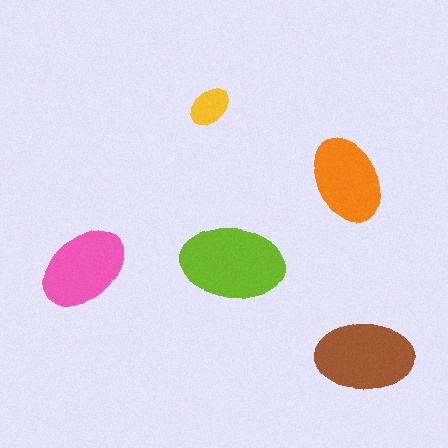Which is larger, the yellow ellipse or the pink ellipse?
The pink one.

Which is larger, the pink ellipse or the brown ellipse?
The brown one.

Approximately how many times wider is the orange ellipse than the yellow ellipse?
About 2 times wider.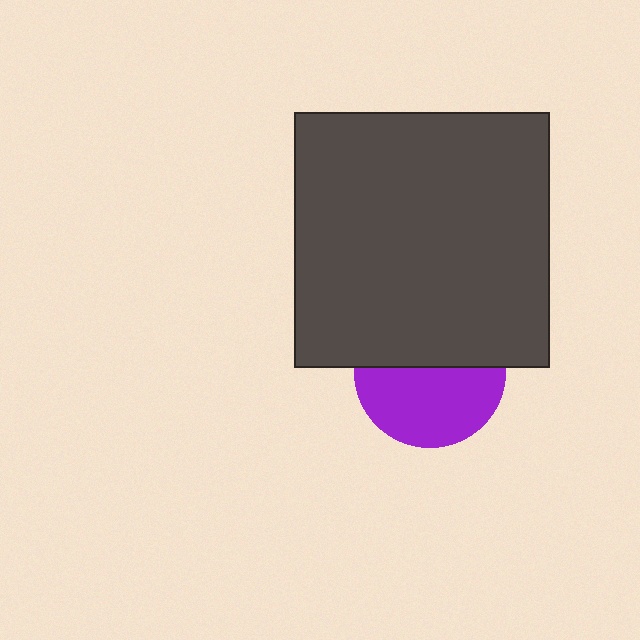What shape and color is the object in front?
The object in front is a dark gray square.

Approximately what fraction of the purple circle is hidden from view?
Roughly 46% of the purple circle is hidden behind the dark gray square.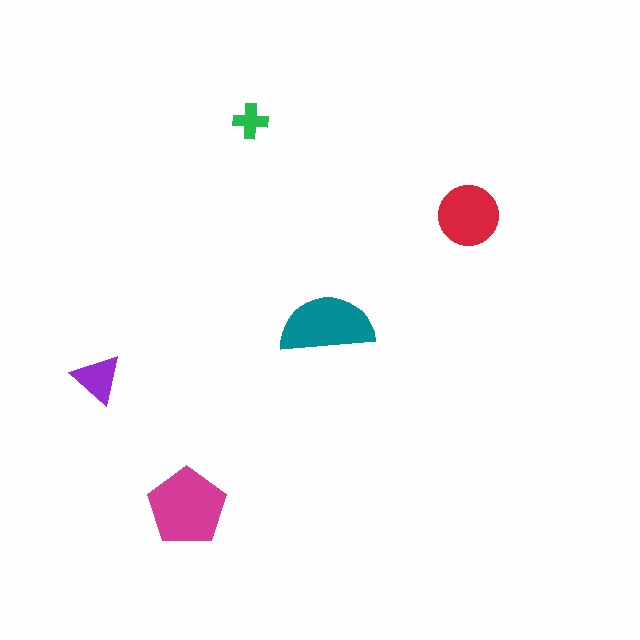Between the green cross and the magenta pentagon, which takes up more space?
The magenta pentagon.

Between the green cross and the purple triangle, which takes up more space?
The purple triangle.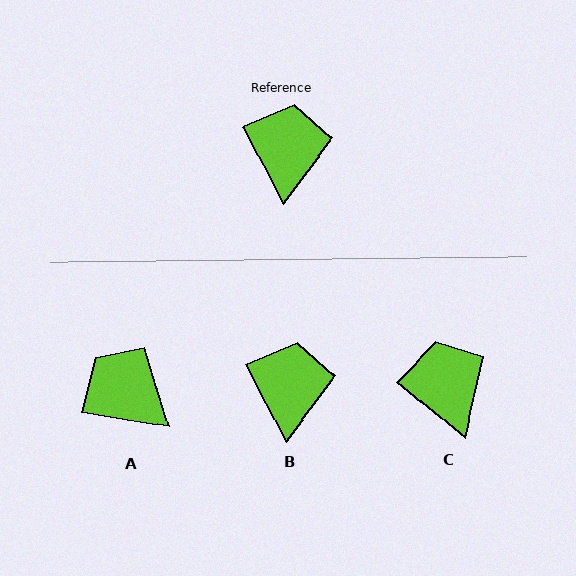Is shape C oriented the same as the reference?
No, it is off by about 23 degrees.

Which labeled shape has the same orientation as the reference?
B.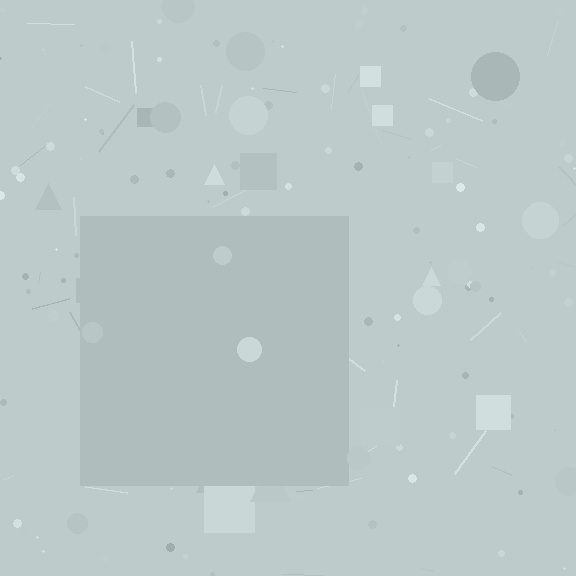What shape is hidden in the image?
A square is hidden in the image.